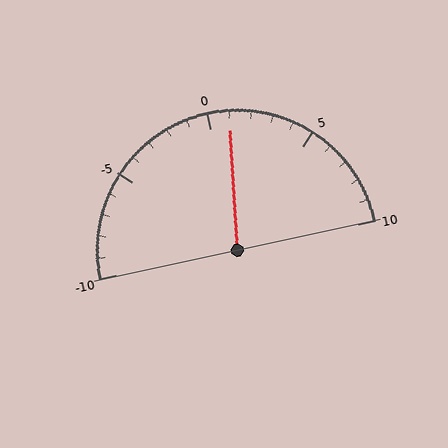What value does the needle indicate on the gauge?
The needle indicates approximately 1.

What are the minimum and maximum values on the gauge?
The gauge ranges from -10 to 10.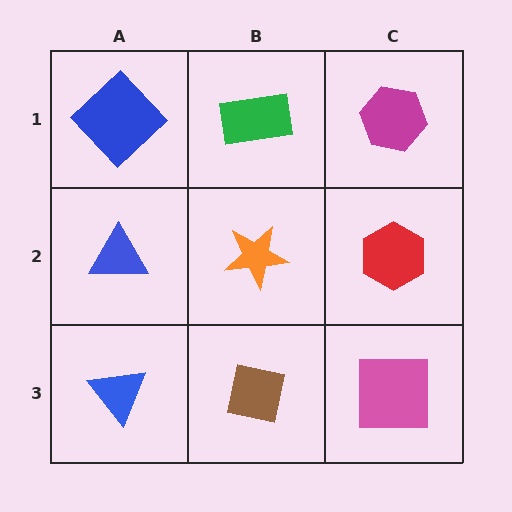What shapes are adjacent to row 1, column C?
A red hexagon (row 2, column C), a green rectangle (row 1, column B).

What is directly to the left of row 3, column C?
A brown square.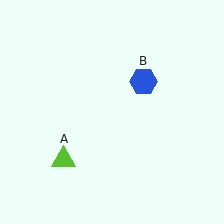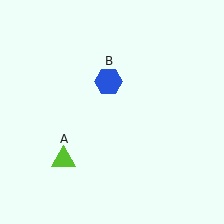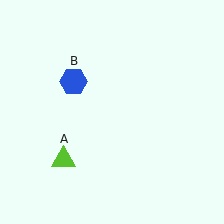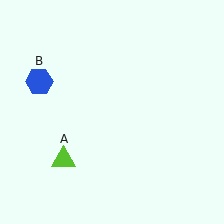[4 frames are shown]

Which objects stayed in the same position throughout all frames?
Lime triangle (object A) remained stationary.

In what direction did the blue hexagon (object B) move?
The blue hexagon (object B) moved left.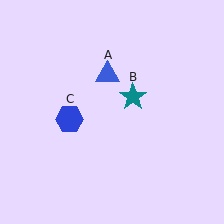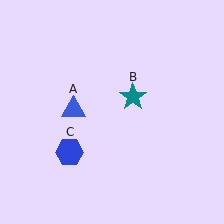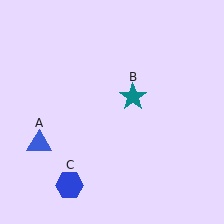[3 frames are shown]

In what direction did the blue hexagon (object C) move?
The blue hexagon (object C) moved down.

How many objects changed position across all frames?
2 objects changed position: blue triangle (object A), blue hexagon (object C).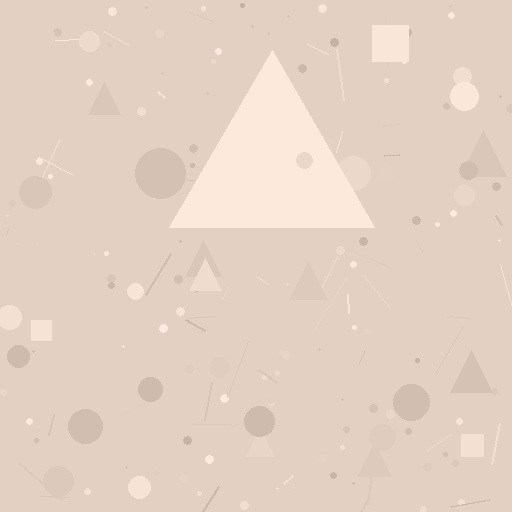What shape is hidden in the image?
A triangle is hidden in the image.